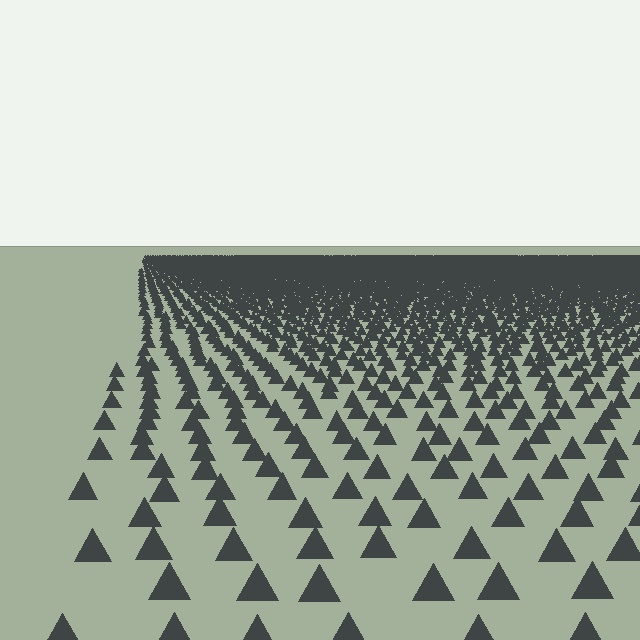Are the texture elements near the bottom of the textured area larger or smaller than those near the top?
Larger. Near the bottom, elements are closer to the viewer and appear at a bigger on-screen size.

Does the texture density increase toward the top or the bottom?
Density increases toward the top.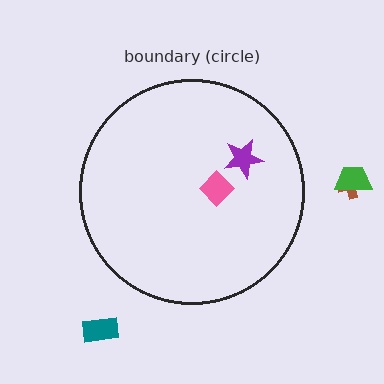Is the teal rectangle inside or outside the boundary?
Outside.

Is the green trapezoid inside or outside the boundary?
Outside.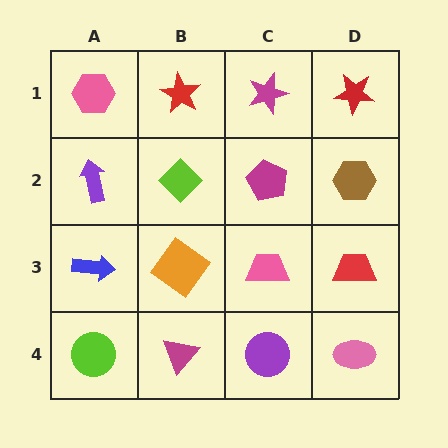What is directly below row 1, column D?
A brown hexagon.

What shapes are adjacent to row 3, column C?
A magenta pentagon (row 2, column C), a purple circle (row 4, column C), an orange diamond (row 3, column B), a red trapezoid (row 3, column D).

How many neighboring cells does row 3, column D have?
3.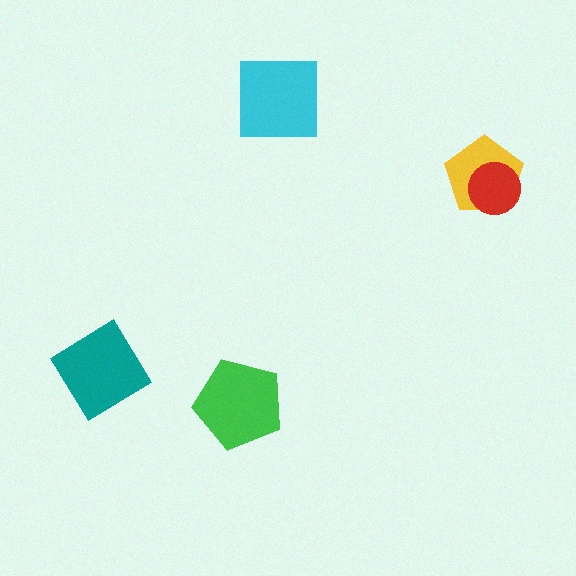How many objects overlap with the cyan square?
0 objects overlap with the cyan square.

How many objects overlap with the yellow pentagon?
1 object overlaps with the yellow pentagon.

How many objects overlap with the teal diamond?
0 objects overlap with the teal diamond.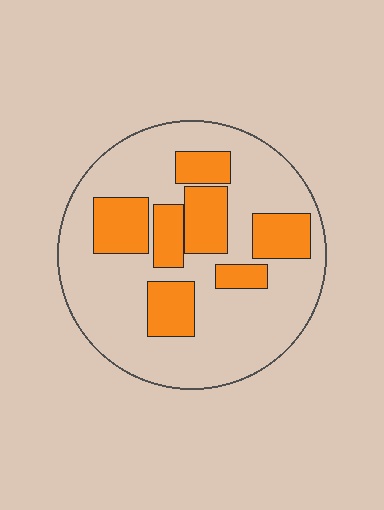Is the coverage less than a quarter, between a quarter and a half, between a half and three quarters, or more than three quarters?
Between a quarter and a half.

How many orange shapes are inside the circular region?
7.